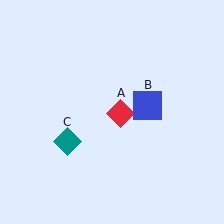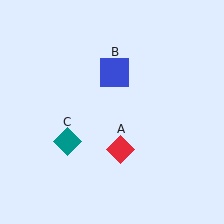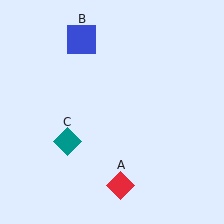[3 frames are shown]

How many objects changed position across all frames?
2 objects changed position: red diamond (object A), blue square (object B).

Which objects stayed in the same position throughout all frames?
Teal diamond (object C) remained stationary.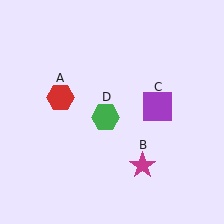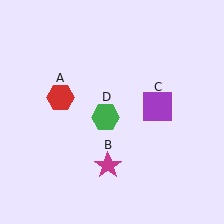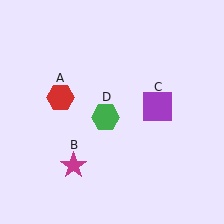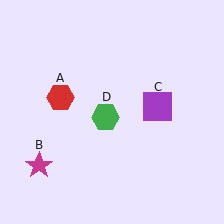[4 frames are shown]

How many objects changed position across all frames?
1 object changed position: magenta star (object B).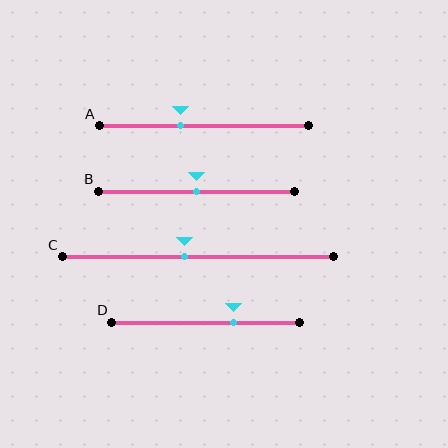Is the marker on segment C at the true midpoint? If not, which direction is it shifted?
No, the marker on segment C is shifted to the left by about 5% of the segment length.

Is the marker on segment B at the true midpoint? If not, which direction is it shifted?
Yes, the marker on segment B is at the true midpoint.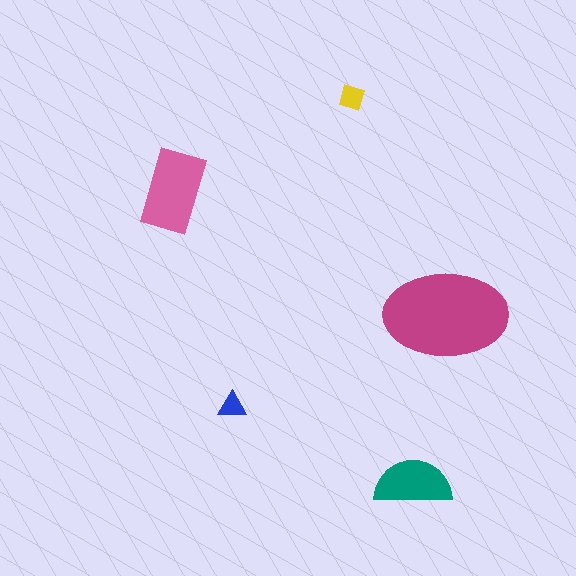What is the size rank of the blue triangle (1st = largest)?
5th.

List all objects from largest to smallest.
The magenta ellipse, the pink rectangle, the teal semicircle, the yellow diamond, the blue triangle.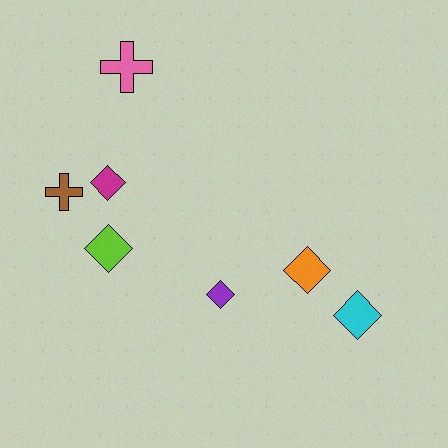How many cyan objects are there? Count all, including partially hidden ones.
There is 1 cyan object.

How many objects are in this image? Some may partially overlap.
There are 7 objects.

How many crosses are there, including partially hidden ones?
There are 2 crosses.